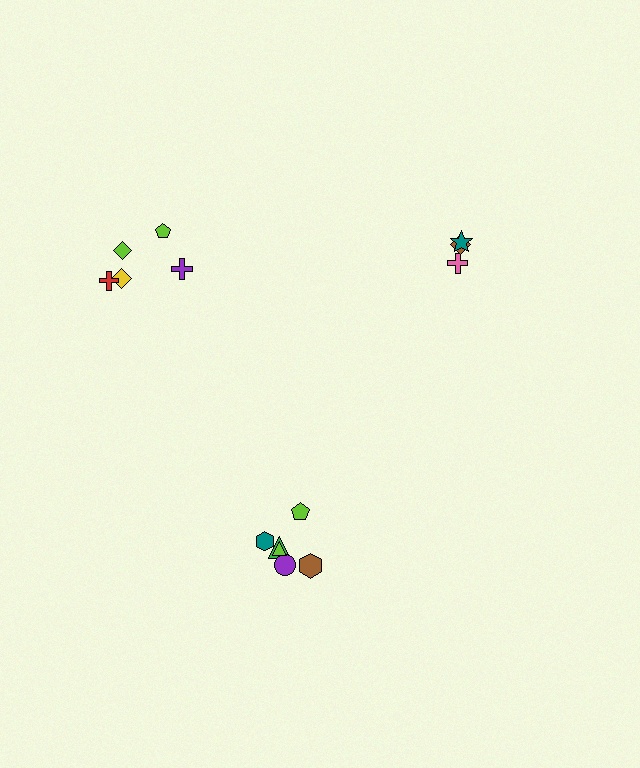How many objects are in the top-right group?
There are 3 objects.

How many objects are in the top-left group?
There are 5 objects.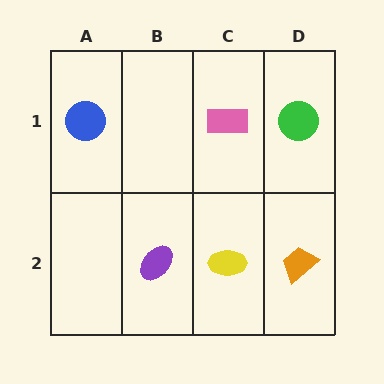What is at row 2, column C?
A yellow ellipse.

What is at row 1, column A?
A blue circle.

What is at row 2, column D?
An orange trapezoid.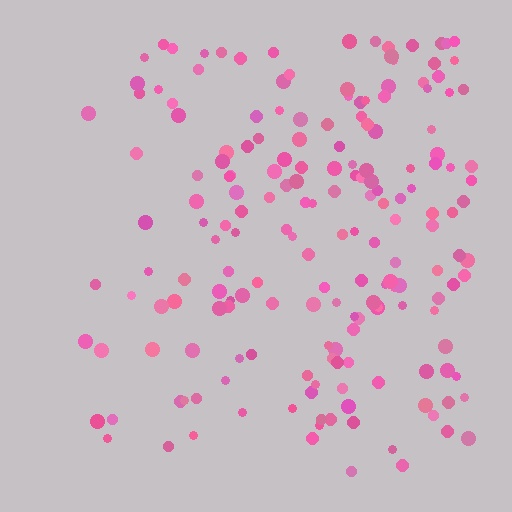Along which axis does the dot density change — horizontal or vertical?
Horizontal.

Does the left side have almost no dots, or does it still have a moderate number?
Still a moderate number, just noticeably fewer than the right.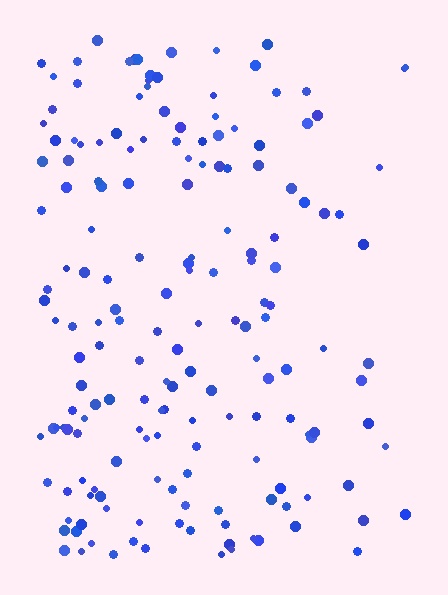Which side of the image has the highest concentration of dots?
The left.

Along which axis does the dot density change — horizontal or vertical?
Horizontal.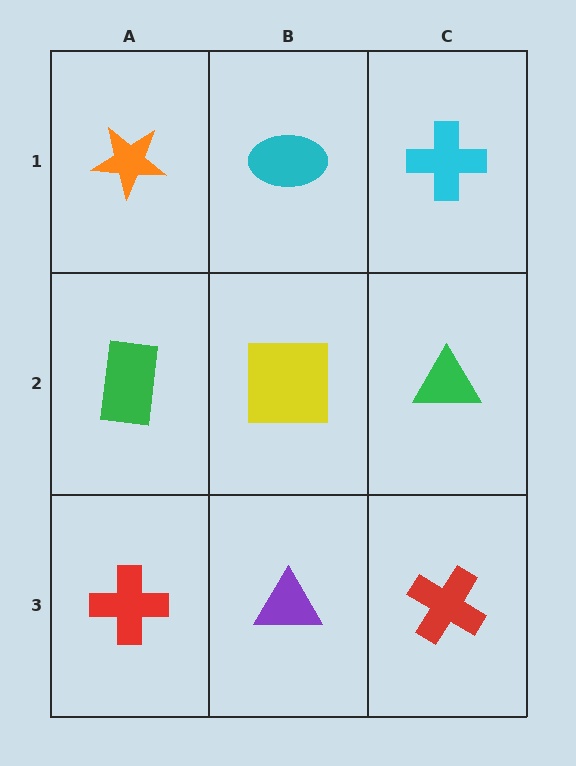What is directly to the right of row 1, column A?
A cyan ellipse.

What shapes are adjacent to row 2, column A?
An orange star (row 1, column A), a red cross (row 3, column A), a yellow square (row 2, column B).